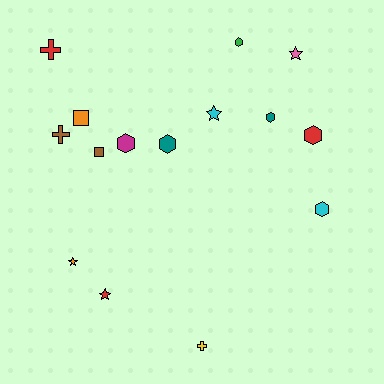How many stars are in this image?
There are 4 stars.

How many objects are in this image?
There are 15 objects.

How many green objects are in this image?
There is 1 green object.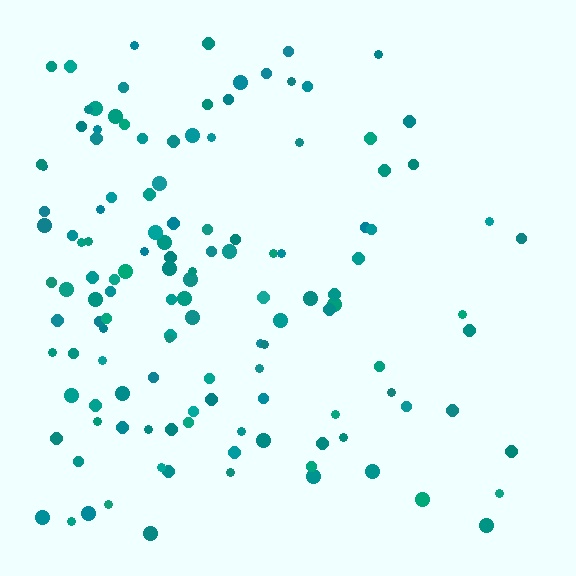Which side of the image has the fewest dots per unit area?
The right.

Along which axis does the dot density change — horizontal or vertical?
Horizontal.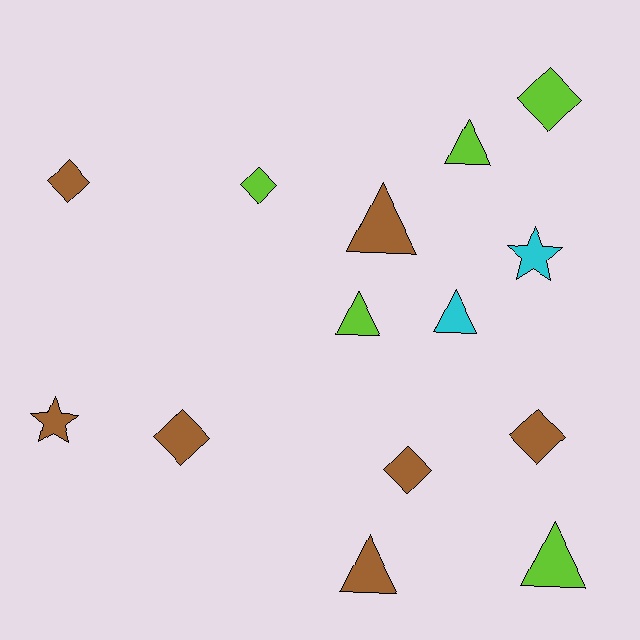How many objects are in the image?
There are 14 objects.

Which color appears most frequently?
Brown, with 7 objects.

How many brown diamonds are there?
There are 4 brown diamonds.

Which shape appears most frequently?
Triangle, with 6 objects.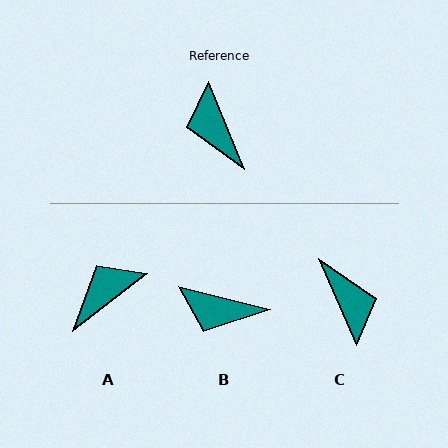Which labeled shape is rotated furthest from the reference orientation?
C, about 178 degrees away.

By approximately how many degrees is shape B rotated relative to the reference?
Approximately 54 degrees counter-clockwise.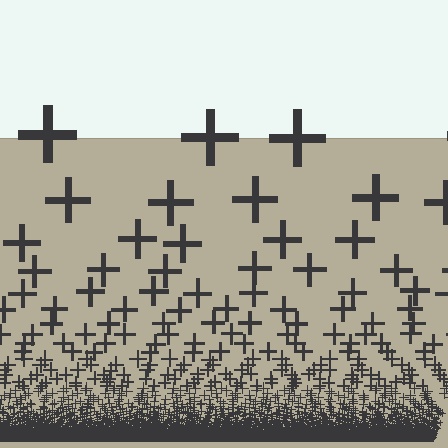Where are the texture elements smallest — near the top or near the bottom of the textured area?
Near the bottom.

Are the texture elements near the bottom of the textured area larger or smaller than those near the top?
Smaller. The gradient is inverted — elements near the bottom are smaller and denser.